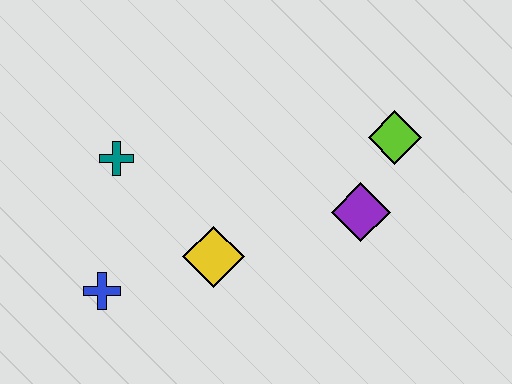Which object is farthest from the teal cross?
The lime diamond is farthest from the teal cross.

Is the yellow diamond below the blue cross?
No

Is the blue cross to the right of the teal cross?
No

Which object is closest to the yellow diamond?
The blue cross is closest to the yellow diamond.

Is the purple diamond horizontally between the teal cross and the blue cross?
No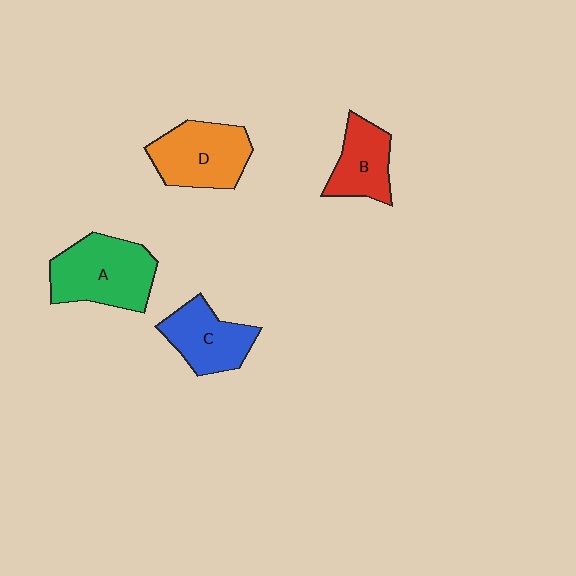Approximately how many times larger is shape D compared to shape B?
Approximately 1.4 times.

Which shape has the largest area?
Shape A (green).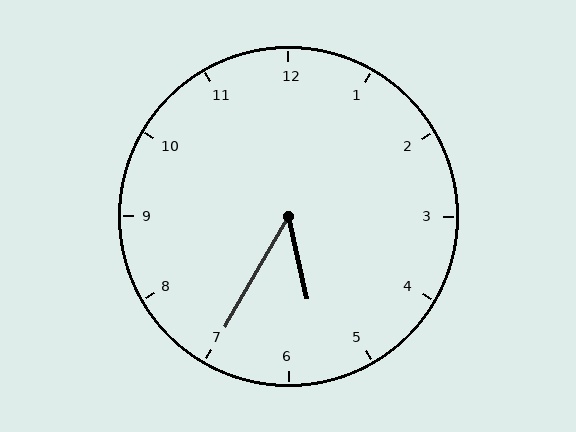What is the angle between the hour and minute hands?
Approximately 42 degrees.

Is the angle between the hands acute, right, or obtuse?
It is acute.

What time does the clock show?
5:35.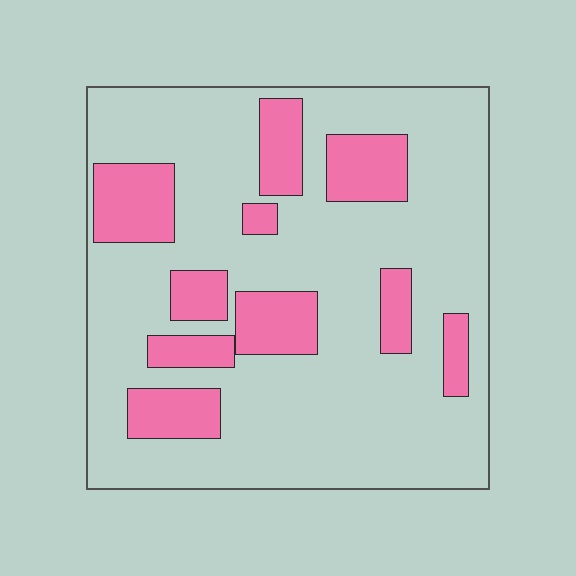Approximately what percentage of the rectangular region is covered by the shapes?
Approximately 25%.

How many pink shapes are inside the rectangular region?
10.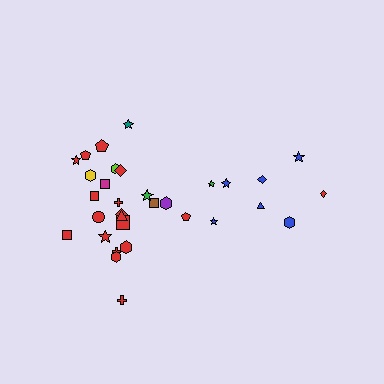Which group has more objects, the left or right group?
The left group.